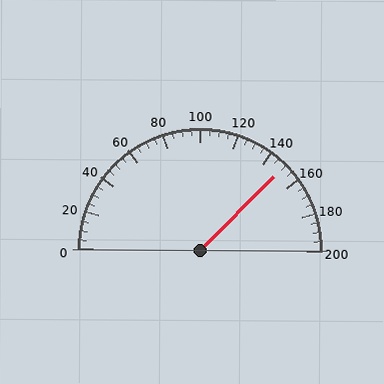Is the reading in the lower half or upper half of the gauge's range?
The reading is in the upper half of the range (0 to 200).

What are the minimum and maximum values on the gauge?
The gauge ranges from 0 to 200.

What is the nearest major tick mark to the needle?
The nearest major tick mark is 160.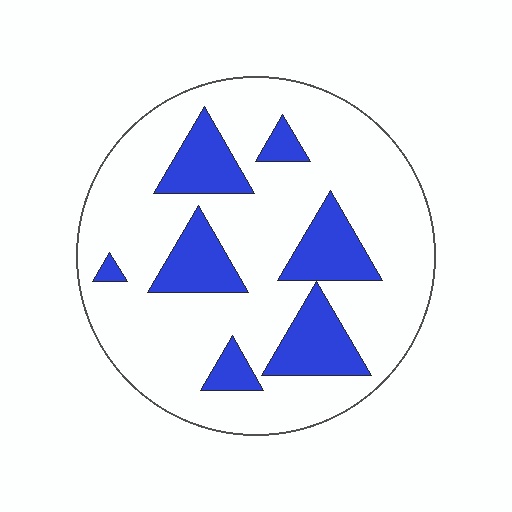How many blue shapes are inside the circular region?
7.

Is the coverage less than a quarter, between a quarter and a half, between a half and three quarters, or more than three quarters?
Less than a quarter.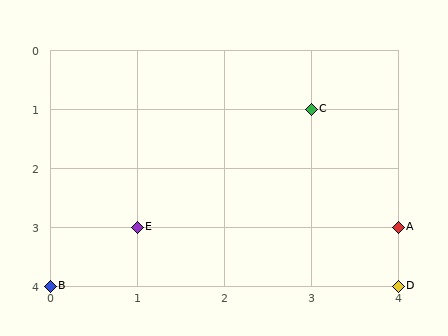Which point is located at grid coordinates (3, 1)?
Point C is at (3, 1).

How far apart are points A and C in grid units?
Points A and C are 1 column and 2 rows apart (about 2.2 grid units diagonally).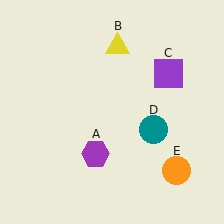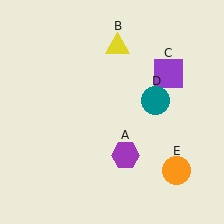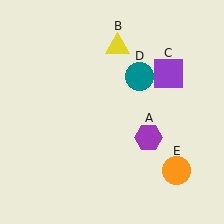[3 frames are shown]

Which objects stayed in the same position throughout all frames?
Yellow triangle (object B) and purple square (object C) and orange circle (object E) remained stationary.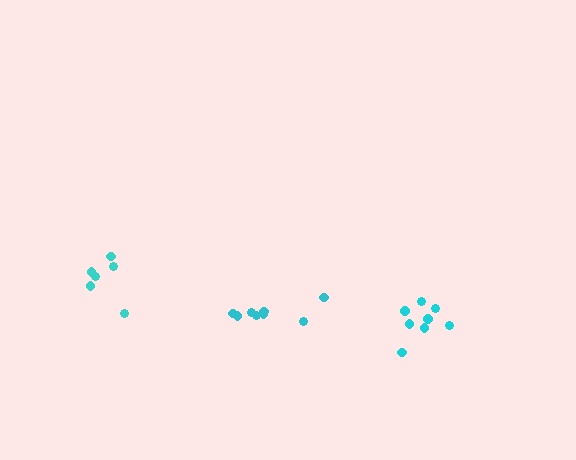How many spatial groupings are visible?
There are 3 spatial groupings.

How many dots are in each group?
Group 1: 8 dots, Group 2: 8 dots, Group 3: 6 dots (22 total).